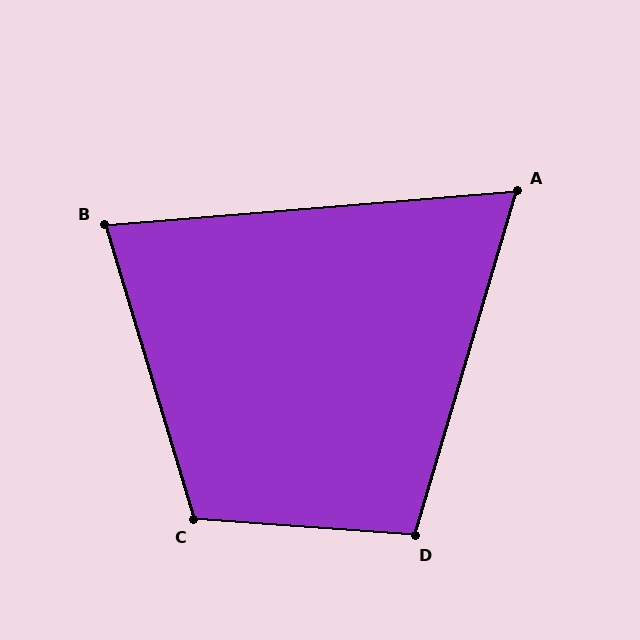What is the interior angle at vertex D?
Approximately 102 degrees (obtuse).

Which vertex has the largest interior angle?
C, at approximately 111 degrees.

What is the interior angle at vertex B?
Approximately 78 degrees (acute).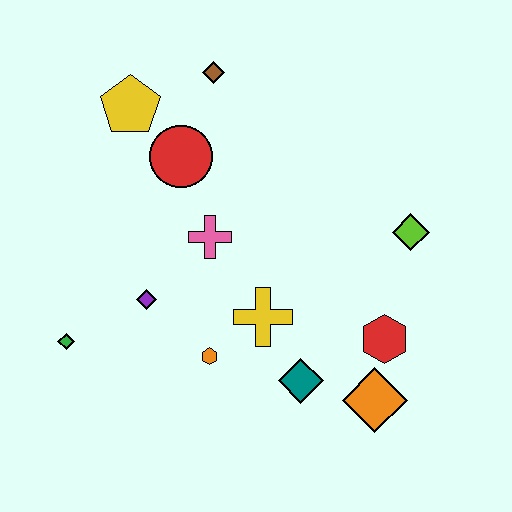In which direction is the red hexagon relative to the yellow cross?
The red hexagon is to the right of the yellow cross.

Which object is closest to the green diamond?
The purple diamond is closest to the green diamond.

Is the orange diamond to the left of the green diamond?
No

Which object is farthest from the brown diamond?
The orange diamond is farthest from the brown diamond.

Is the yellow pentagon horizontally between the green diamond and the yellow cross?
Yes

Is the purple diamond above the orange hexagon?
Yes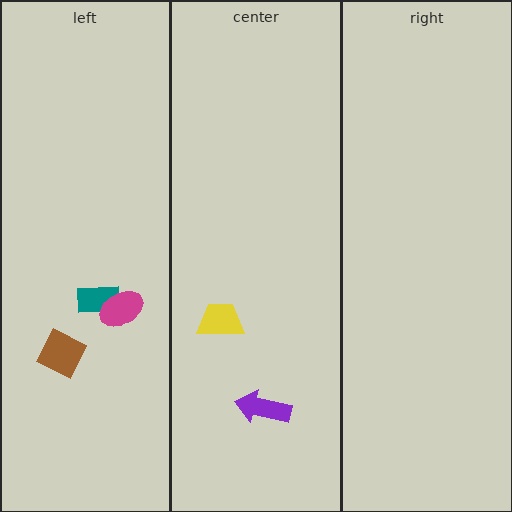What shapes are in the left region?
The teal rectangle, the brown diamond, the magenta ellipse.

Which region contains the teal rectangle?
The left region.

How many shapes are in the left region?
3.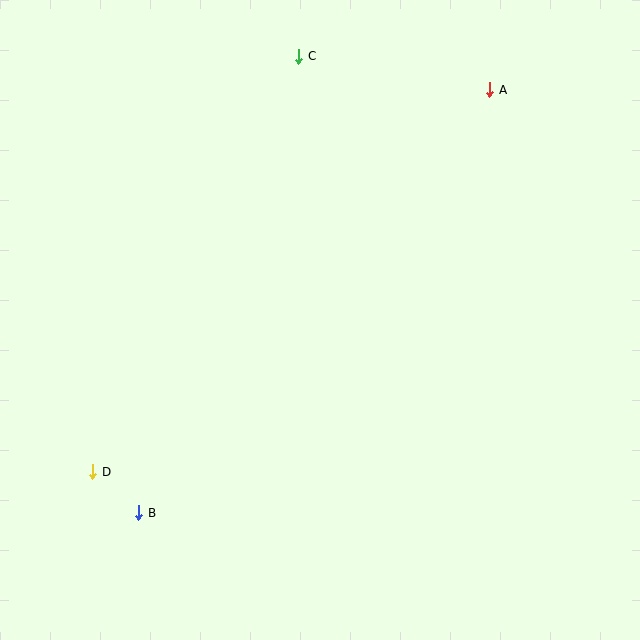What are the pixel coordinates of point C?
Point C is at (299, 56).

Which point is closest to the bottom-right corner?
Point B is closest to the bottom-right corner.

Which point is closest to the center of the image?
Point B at (139, 513) is closest to the center.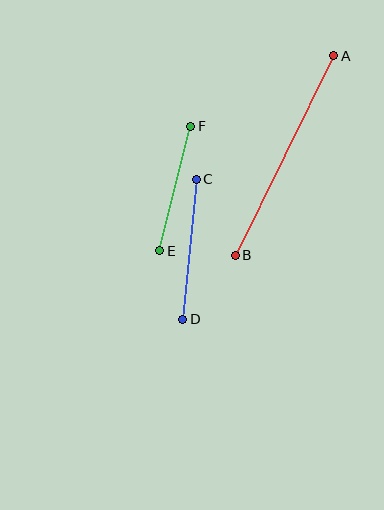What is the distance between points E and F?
The distance is approximately 129 pixels.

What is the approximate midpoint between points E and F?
The midpoint is at approximately (175, 189) pixels.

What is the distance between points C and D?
The distance is approximately 140 pixels.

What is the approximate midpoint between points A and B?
The midpoint is at approximately (284, 156) pixels.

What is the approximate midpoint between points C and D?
The midpoint is at approximately (189, 249) pixels.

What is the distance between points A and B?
The distance is approximately 222 pixels.